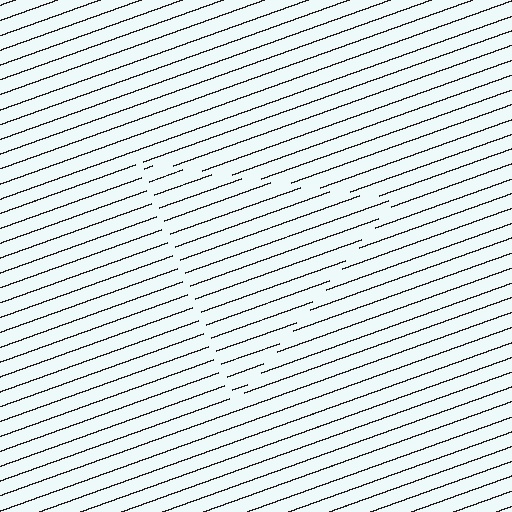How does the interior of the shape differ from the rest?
The interior of the shape contains the same grating, shifted by half a period — the contour is defined by the phase discontinuity where line-ends from the inner and outer gratings abut.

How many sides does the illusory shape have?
3 sides — the line-ends trace a triangle.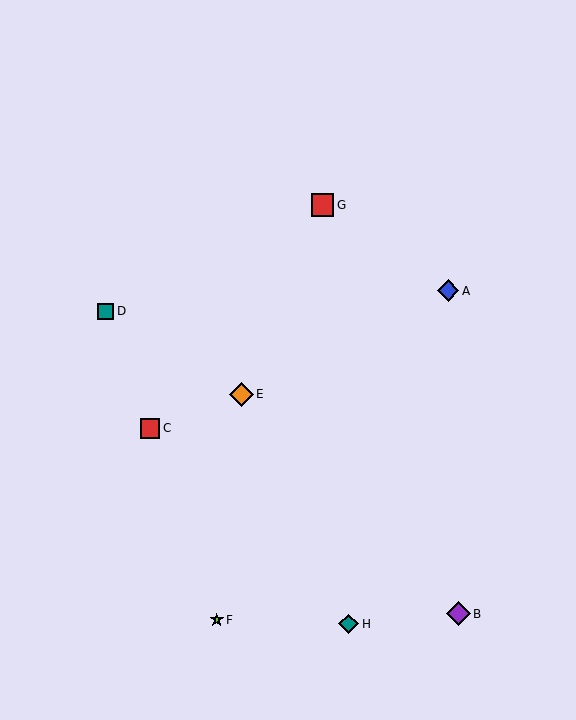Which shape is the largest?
The purple diamond (labeled B) is the largest.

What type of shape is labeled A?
Shape A is a blue diamond.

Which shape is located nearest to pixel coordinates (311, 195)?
The red square (labeled G) at (323, 205) is nearest to that location.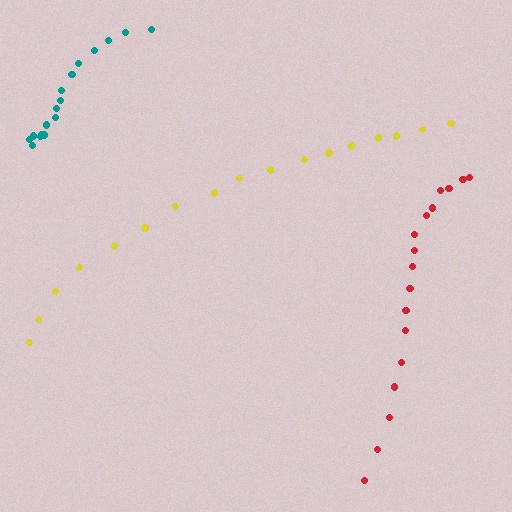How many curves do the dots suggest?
There are 3 distinct paths.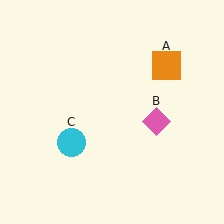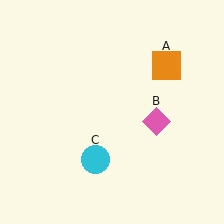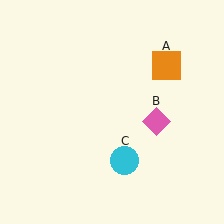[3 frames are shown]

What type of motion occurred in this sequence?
The cyan circle (object C) rotated counterclockwise around the center of the scene.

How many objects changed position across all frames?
1 object changed position: cyan circle (object C).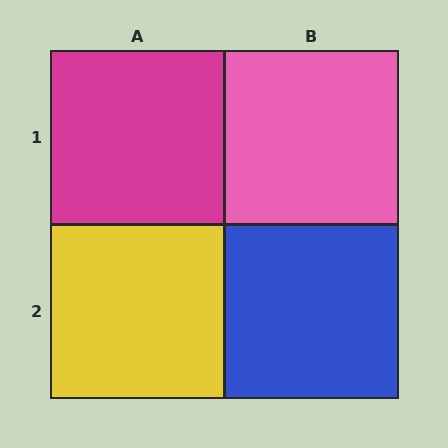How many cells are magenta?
1 cell is magenta.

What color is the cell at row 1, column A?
Magenta.